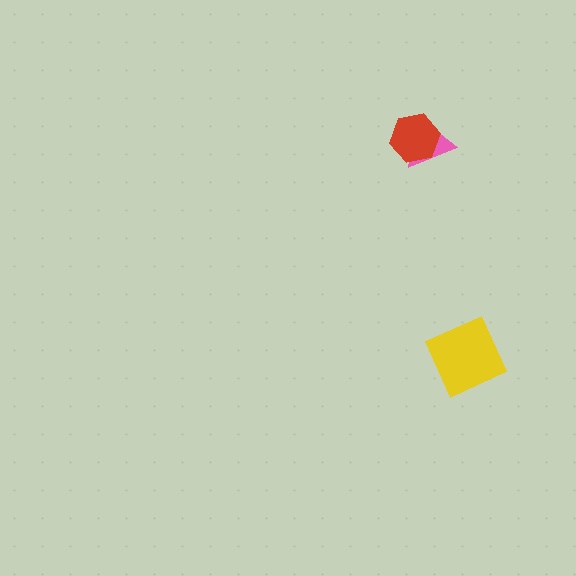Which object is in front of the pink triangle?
The red hexagon is in front of the pink triangle.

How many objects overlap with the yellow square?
0 objects overlap with the yellow square.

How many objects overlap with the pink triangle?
1 object overlaps with the pink triangle.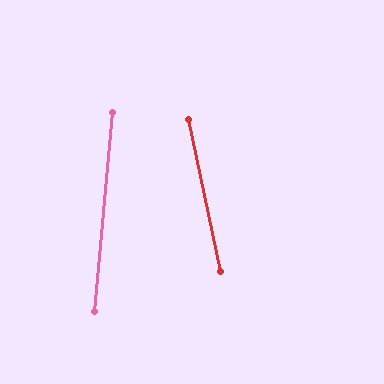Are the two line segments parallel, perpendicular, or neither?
Neither parallel nor perpendicular — they differ by about 17°.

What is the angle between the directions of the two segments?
Approximately 17 degrees.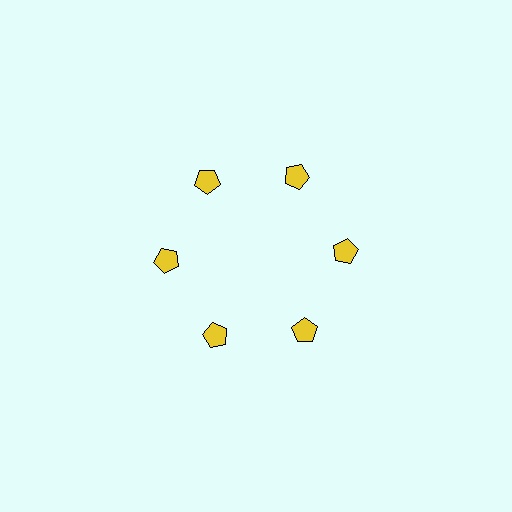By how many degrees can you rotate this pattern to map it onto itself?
The pattern maps onto itself every 60 degrees of rotation.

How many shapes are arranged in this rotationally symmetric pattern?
There are 6 shapes, arranged in 6 groups of 1.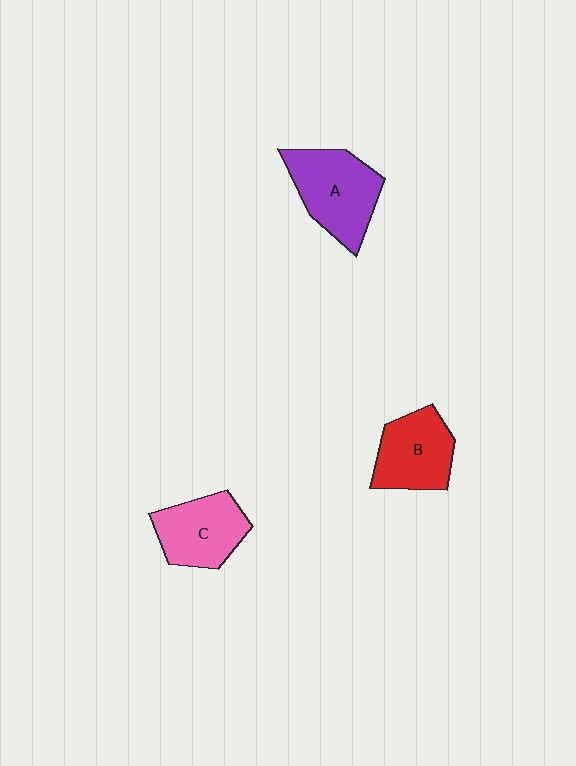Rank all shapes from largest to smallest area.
From largest to smallest: A (purple), B (red), C (pink).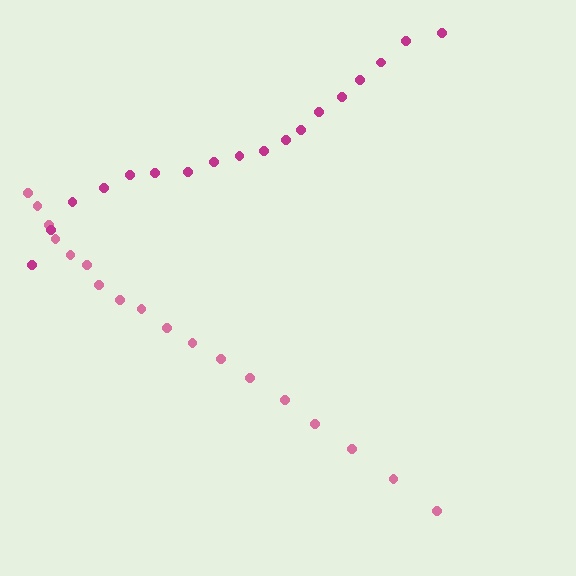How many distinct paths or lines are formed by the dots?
There are 2 distinct paths.